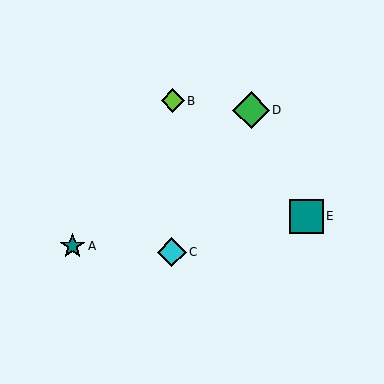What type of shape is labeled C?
Shape C is a cyan diamond.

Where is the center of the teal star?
The center of the teal star is at (72, 246).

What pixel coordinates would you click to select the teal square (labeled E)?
Click at (306, 216) to select the teal square E.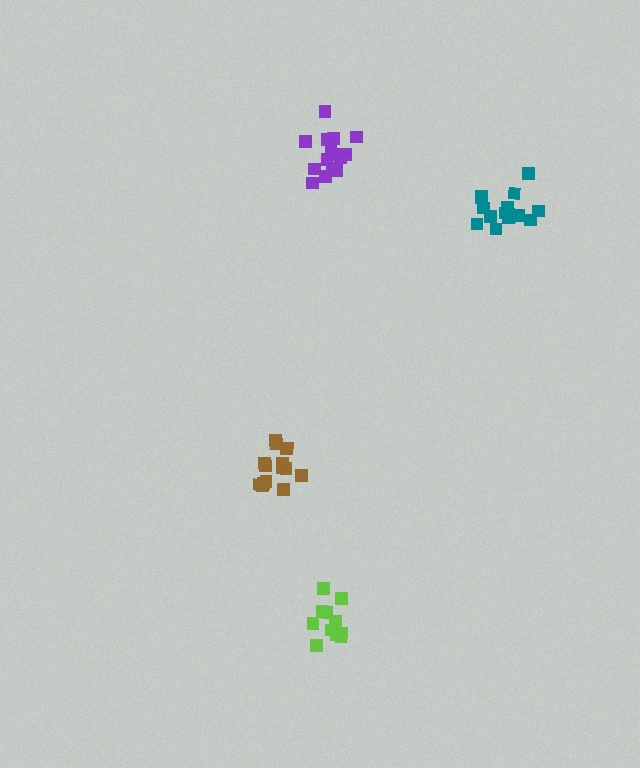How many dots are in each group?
Group 1: 14 dots, Group 2: 11 dots, Group 3: 16 dots, Group 4: 16 dots (57 total).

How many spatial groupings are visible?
There are 4 spatial groupings.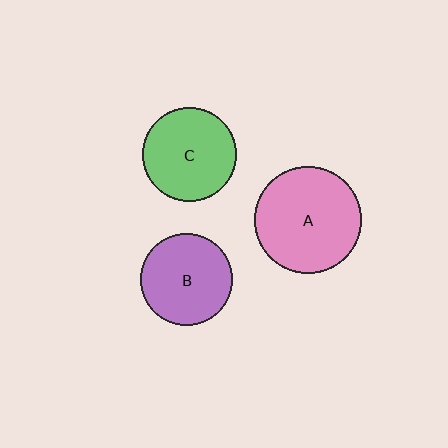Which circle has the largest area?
Circle A (pink).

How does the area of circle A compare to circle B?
Approximately 1.4 times.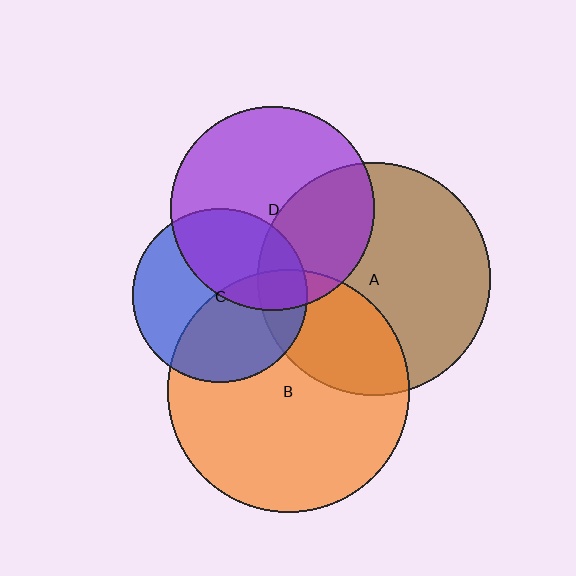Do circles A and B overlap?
Yes.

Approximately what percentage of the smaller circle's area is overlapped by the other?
Approximately 30%.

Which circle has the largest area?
Circle B (orange).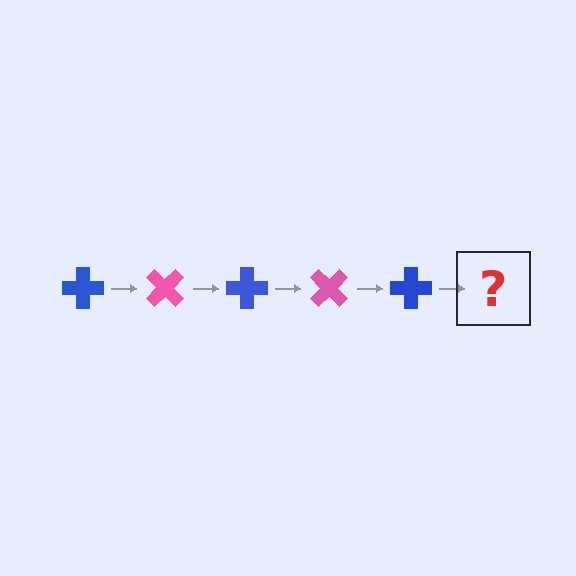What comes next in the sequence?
The next element should be a pink cross, rotated 225 degrees from the start.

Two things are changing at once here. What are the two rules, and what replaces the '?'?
The two rules are that it rotates 45 degrees each step and the color cycles through blue and pink. The '?' should be a pink cross, rotated 225 degrees from the start.